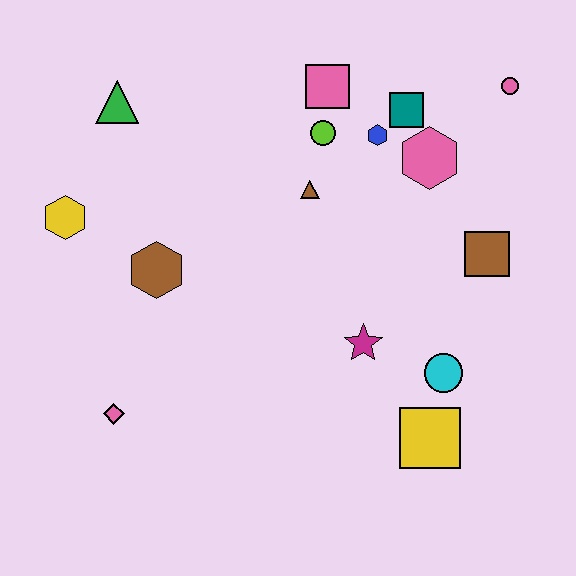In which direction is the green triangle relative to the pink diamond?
The green triangle is above the pink diamond.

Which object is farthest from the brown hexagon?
The pink circle is farthest from the brown hexagon.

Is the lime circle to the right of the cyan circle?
No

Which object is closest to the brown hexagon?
The yellow hexagon is closest to the brown hexagon.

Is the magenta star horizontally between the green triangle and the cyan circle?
Yes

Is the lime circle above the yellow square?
Yes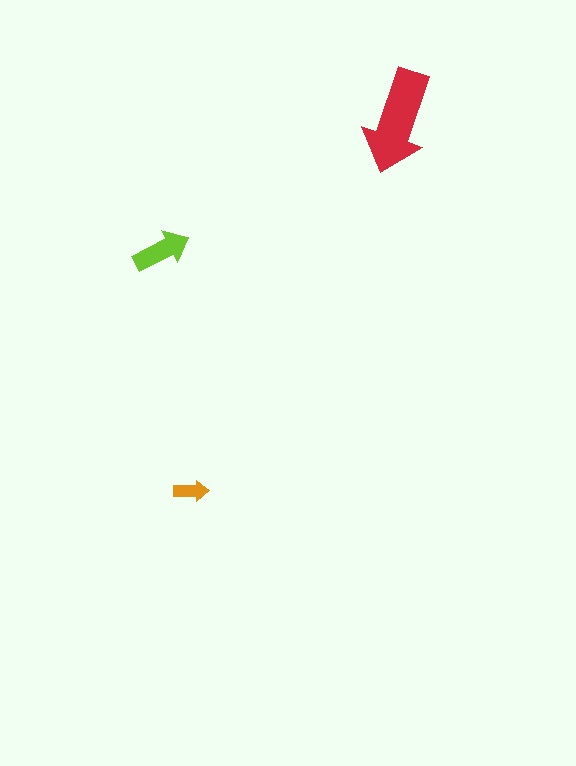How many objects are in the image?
There are 3 objects in the image.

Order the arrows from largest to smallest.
the red one, the lime one, the orange one.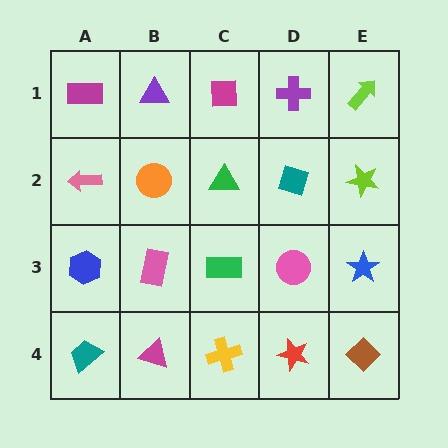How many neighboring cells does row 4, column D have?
3.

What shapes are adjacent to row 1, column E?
A lime star (row 2, column E), a purple cross (row 1, column D).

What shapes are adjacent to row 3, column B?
An orange circle (row 2, column B), a magenta triangle (row 4, column B), a blue hexagon (row 3, column A), a green rectangle (row 3, column C).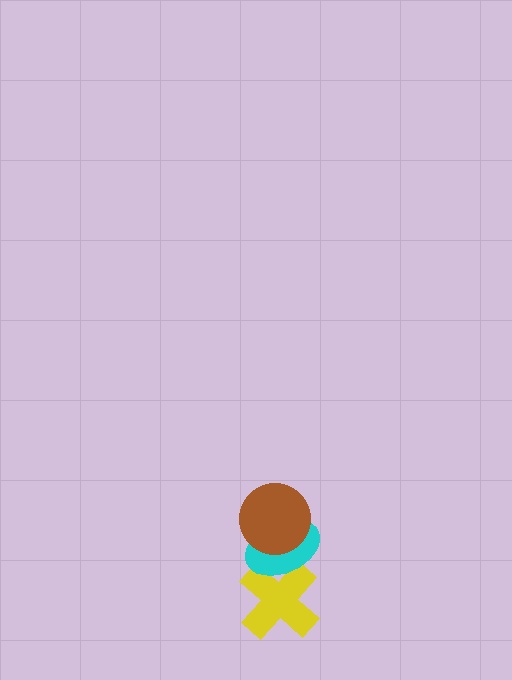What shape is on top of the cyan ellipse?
The brown circle is on top of the cyan ellipse.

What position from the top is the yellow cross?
The yellow cross is 3rd from the top.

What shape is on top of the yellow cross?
The cyan ellipse is on top of the yellow cross.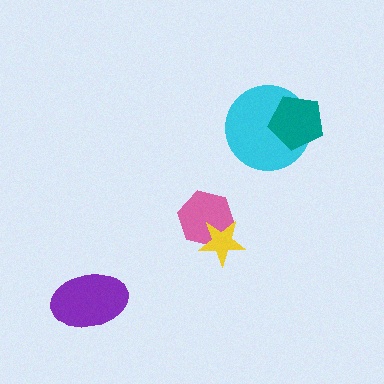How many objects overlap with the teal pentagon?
1 object overlaps with the teal pentagon.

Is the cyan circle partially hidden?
Yes, it is partially covered by another shape.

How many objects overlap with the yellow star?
1 object overlaps with the yellow star.